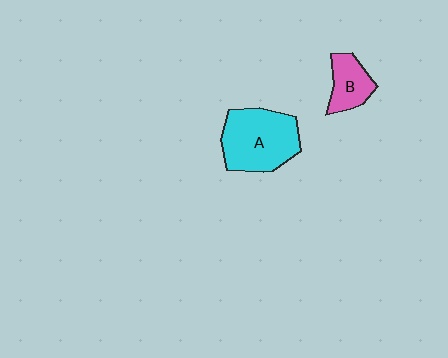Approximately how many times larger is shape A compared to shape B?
Approximately 2.1 times.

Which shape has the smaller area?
Shape B (pink).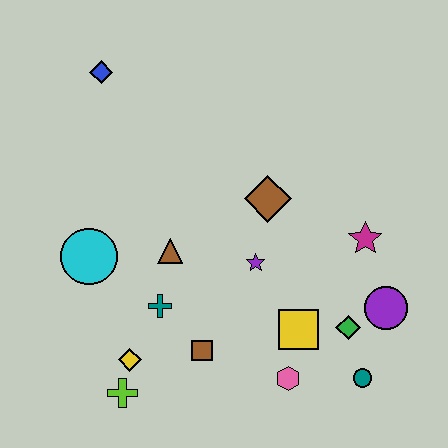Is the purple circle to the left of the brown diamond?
No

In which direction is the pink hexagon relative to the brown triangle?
The pink hexagon is below the brown triangle.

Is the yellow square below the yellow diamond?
No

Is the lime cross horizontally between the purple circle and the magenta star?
No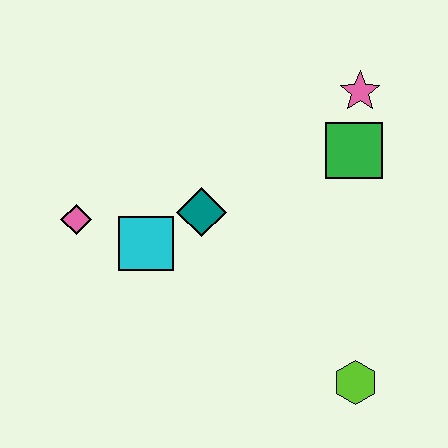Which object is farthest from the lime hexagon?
The pink diamond is farthest from the lime hexagon.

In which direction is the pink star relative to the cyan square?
The pink star is to the right of the cyan square.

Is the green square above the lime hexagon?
Yes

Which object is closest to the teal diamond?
The cyan square is closest to the teal diamond.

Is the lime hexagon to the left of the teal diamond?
No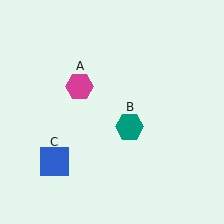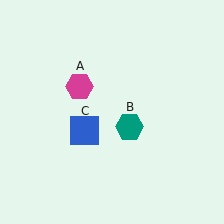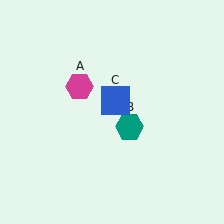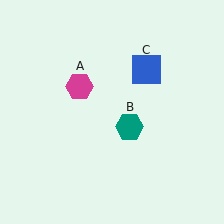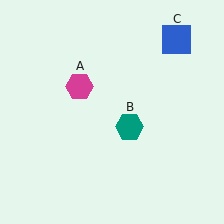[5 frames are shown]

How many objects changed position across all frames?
1 object changed position: blue square (object C).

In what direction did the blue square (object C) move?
The blue square (object C) moved up and to the right.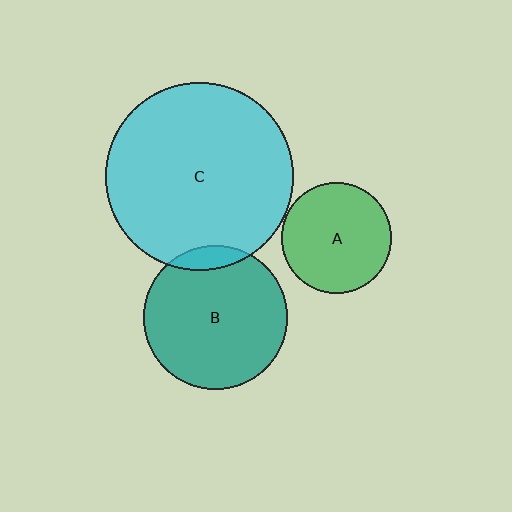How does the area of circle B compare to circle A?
Approximately 1.7 times.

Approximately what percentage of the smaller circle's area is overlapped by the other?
Approximately 10%.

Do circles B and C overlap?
Yes.